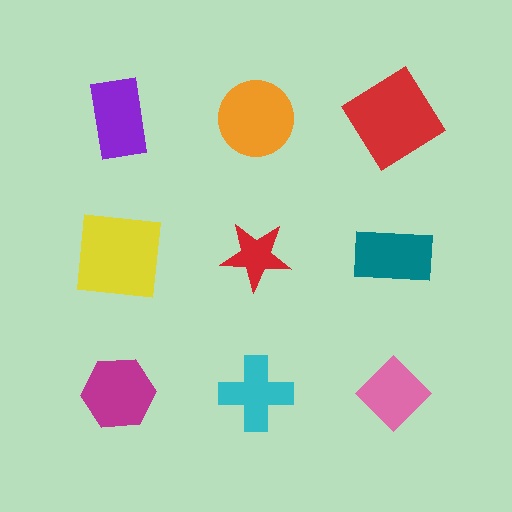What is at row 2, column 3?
A teal rectangle.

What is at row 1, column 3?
A red diamond.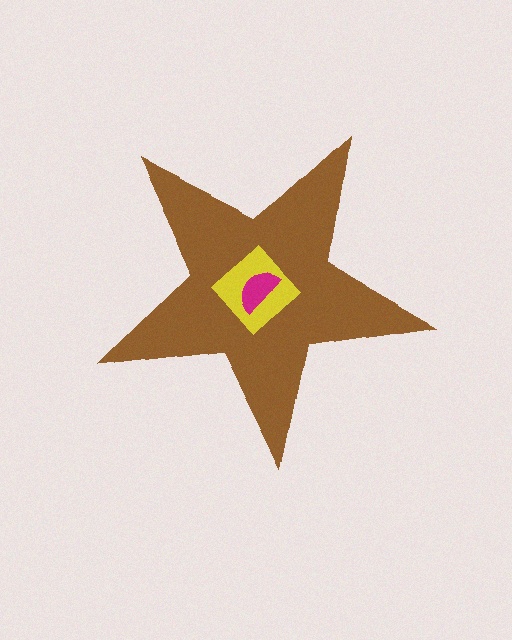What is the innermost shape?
The magenta semicircle.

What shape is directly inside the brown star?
The yellow diamond.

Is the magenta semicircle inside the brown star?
Yes.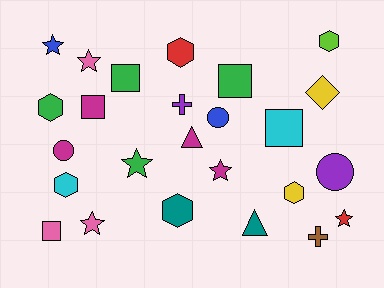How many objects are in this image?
There are 25 objects.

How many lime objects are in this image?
There is 1 lime object.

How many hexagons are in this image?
There are 6 hexagons.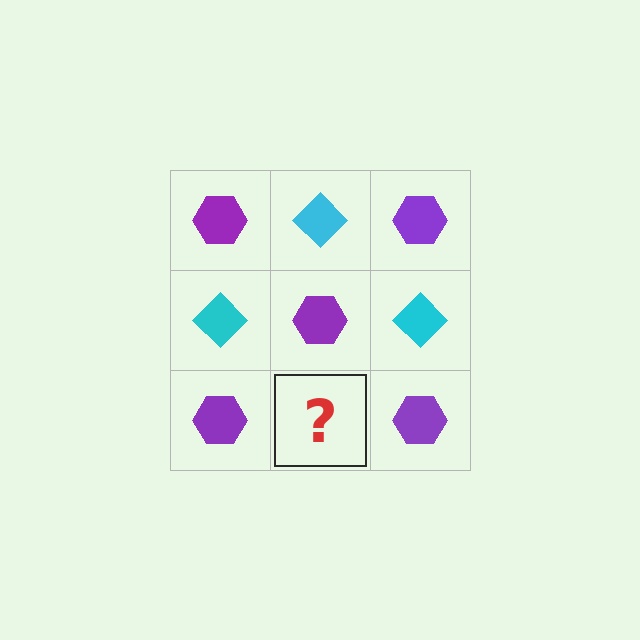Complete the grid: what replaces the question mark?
The question mark should be replaced with a cyan diamond.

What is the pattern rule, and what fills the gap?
The rule is that it alternates purple hexagon and cyan diamond in a checkerboard pattern. The gap should be filled with a cyan diamond.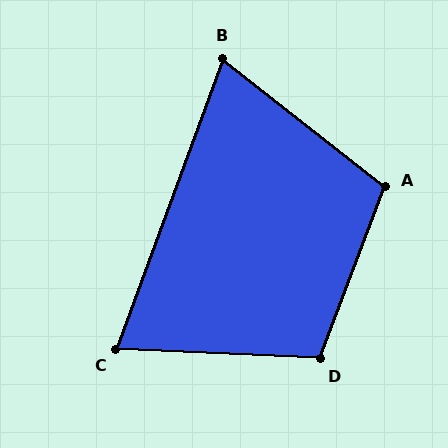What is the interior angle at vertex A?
Approximately 108 degrees (obtuse).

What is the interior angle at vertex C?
Approximately 72 degrees (acute).